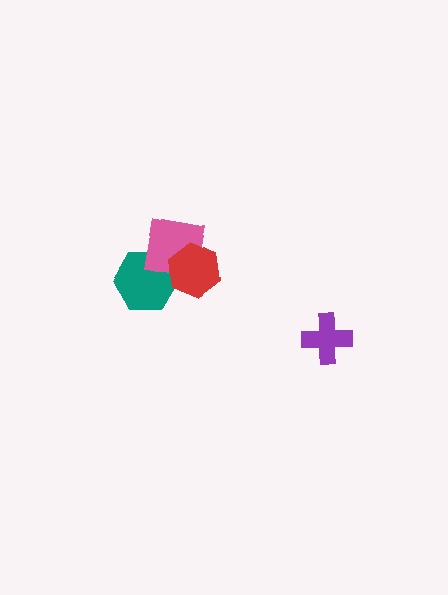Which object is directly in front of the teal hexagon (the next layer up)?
The pink square is directly in front of the teal hexagon.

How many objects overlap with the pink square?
2 objects overlap with the pink square.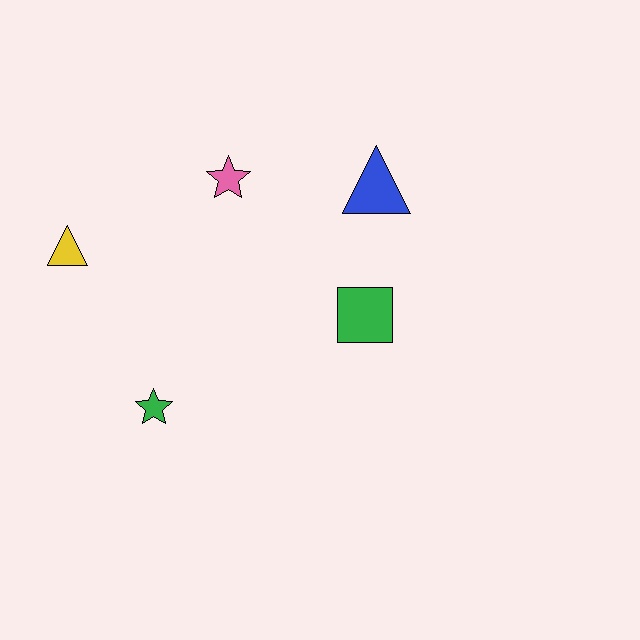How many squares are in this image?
There is 1 square.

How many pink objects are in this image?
There is 1 pink object.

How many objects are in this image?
There are 5 objects.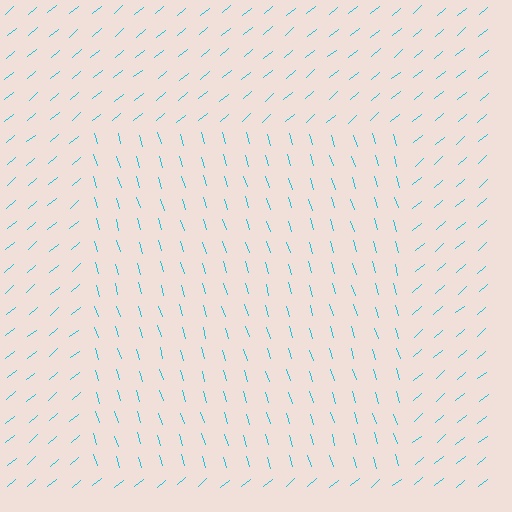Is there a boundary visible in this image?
Yes, there is a texture boundary formed by a change in line orientation.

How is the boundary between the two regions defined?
The boundary is defined purely by a change in line orientation (approximately 67 degrees difference). All lines are the same color and thickness.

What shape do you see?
I see a rectangle.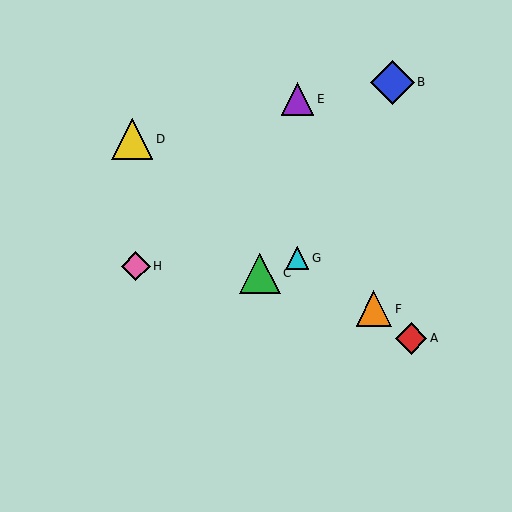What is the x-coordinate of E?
Object E is at x≈297.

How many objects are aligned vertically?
2 objects (E, G) are aligned vertically.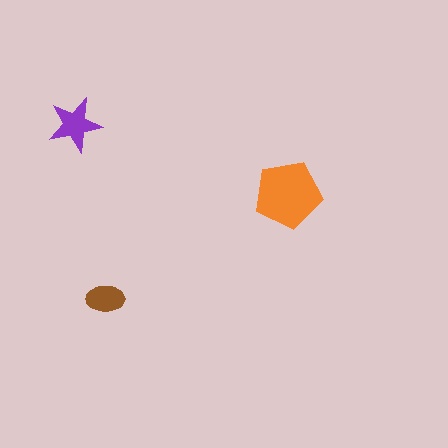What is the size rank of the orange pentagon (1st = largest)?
1st.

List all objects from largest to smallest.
The orange pentagon, the purple star, the brown ellipse.